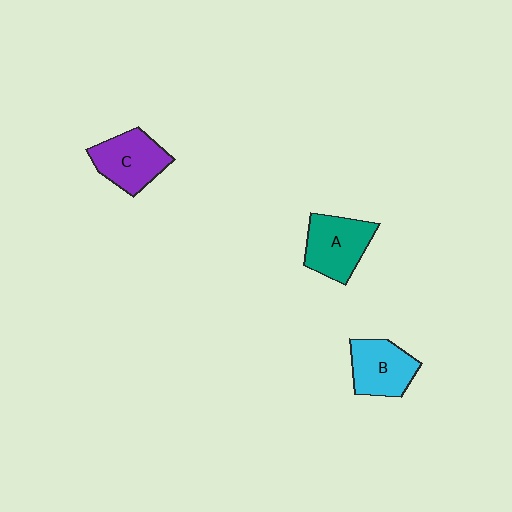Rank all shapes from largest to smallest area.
From largest to smallest: A (teal), C (purple), B (cyan).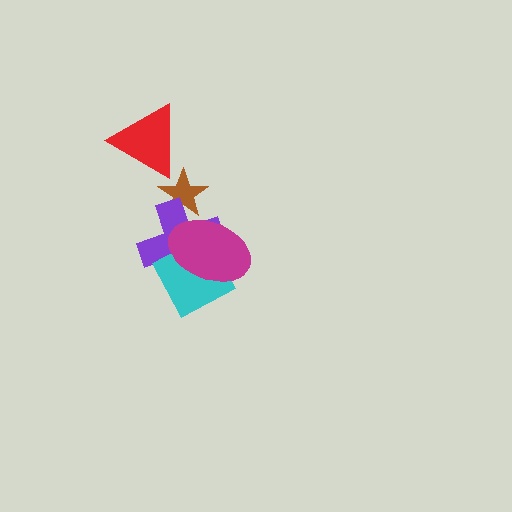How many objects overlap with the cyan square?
2 objects overlap with the cyan square.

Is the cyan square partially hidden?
Yes, it is partially covered by another shape.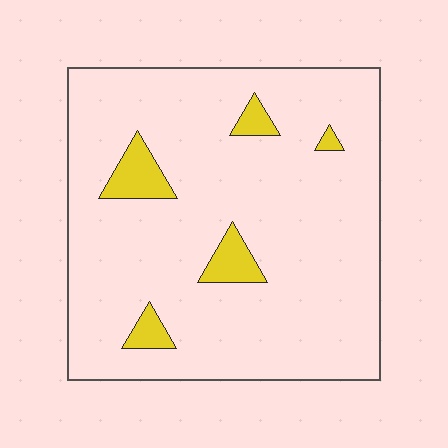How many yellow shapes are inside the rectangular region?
5.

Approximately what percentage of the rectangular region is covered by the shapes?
Approximately 10%.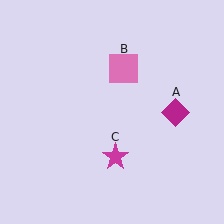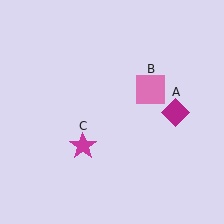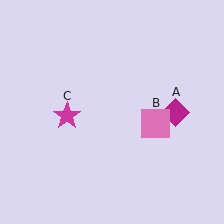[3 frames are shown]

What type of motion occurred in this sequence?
The pink square (object B), magenta star (object C) rotated clockwise around the center of the scene.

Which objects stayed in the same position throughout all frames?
Magenta diamond (object A) remained stationary.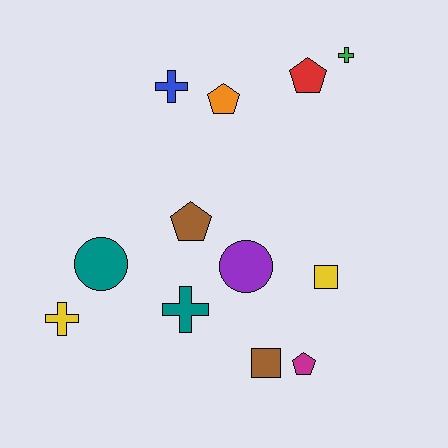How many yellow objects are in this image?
There are 2 yellow objects.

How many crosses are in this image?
There are 4 crosses.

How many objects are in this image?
There are 12 objects.